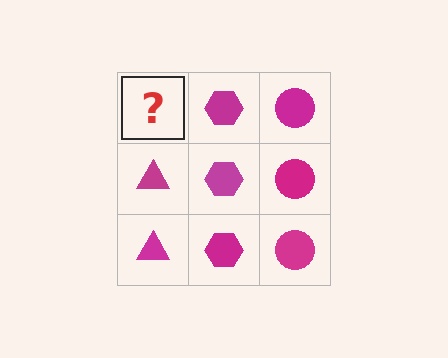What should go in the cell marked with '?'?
The missing cell should contain a magenta triangle.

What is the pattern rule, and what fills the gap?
The rule is that each column has a consistent shape. The gap should be filled with a magenta triangle.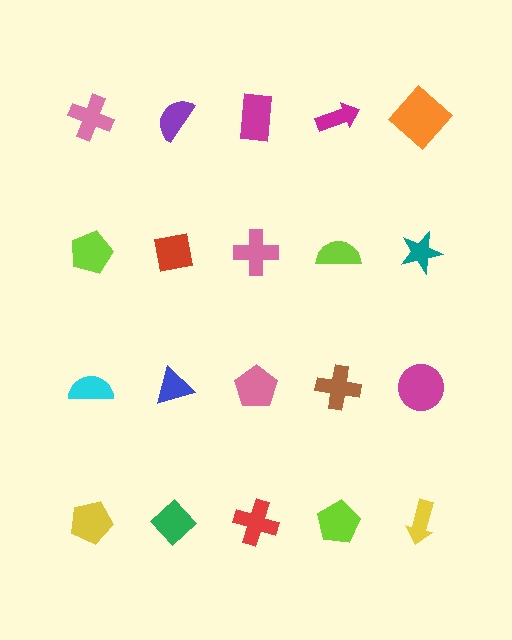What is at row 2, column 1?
A lime pentagon.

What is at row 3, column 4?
A brown cross.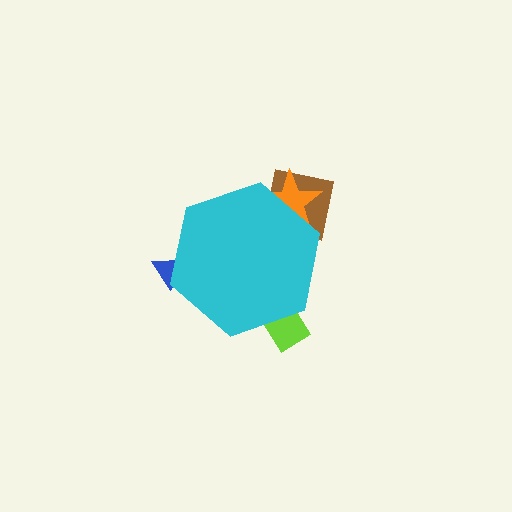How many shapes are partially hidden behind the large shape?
4 shapes are partially hidden.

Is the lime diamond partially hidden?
Yes, the lime diamond is partially hidden behind the cyan hexagon.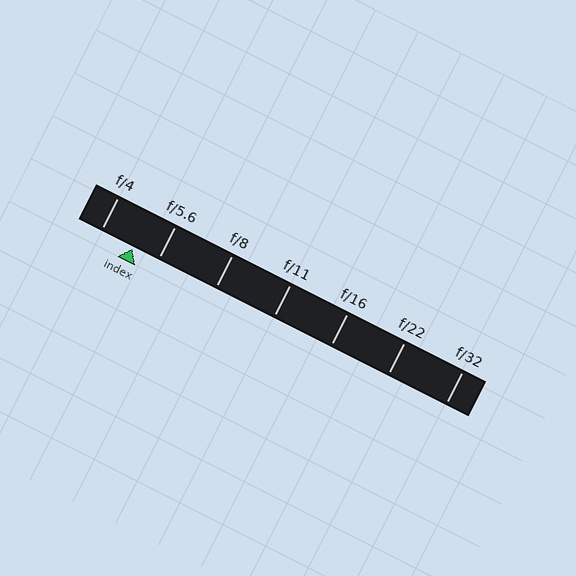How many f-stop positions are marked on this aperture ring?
There are 7 f-stop positions marked.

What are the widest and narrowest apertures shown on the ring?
The widest aperture shown is f/4 and the narrowest is f/32.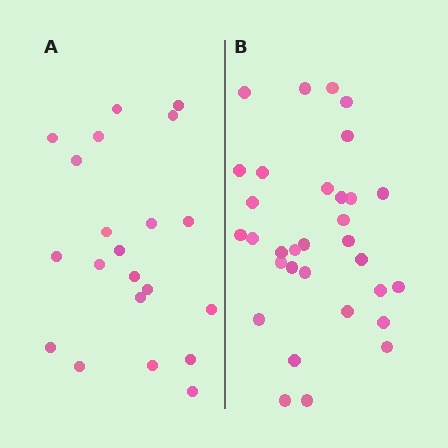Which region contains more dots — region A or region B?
Region B (the right region) has more dots.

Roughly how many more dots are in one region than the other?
Region B has roughly 12 or so more dots than region A.